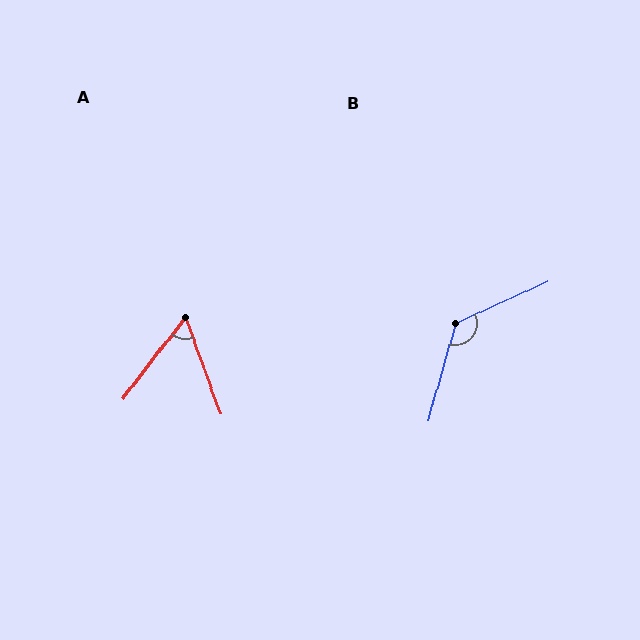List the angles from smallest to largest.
A (58°), B (130°).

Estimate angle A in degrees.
Approximately 58 degrees.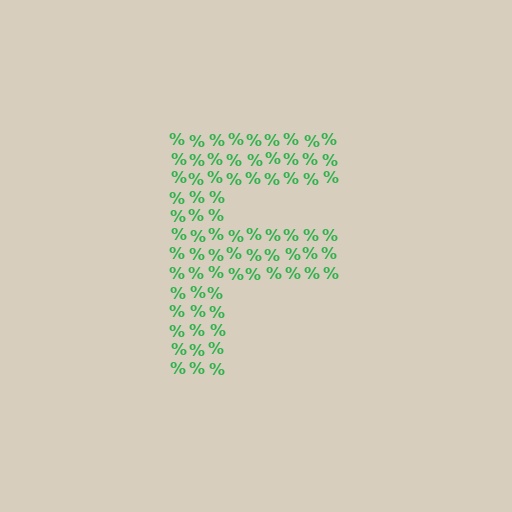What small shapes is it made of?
It is made of small percent signs.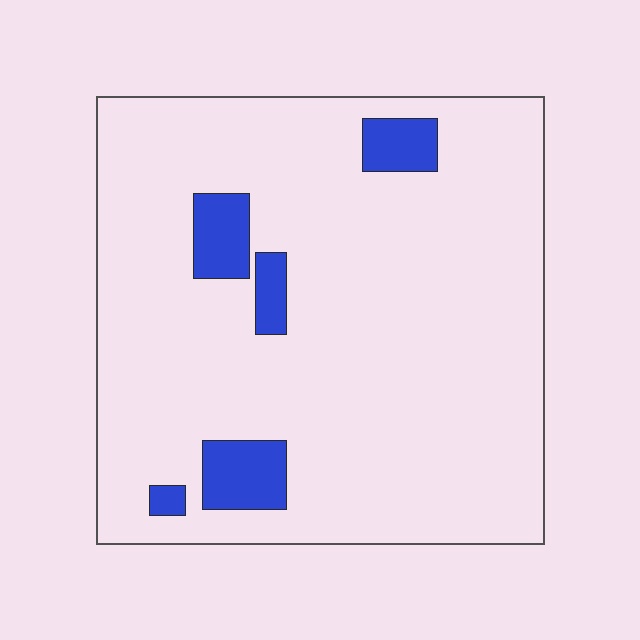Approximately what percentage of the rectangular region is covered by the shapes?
Approximately 10%.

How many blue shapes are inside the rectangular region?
5.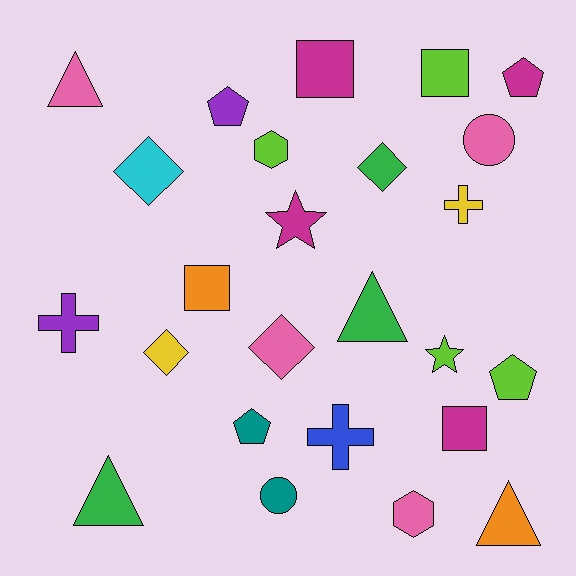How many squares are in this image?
There are 4 squares.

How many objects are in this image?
There are 25 objects.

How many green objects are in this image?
There are 3 green objects.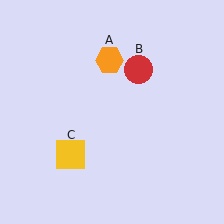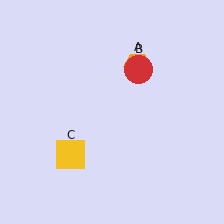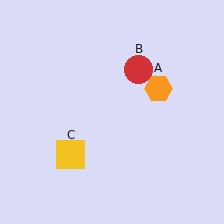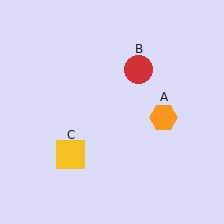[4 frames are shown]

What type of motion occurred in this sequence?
The orange hexagon (object A) rotated clockwise around the center of the scene.